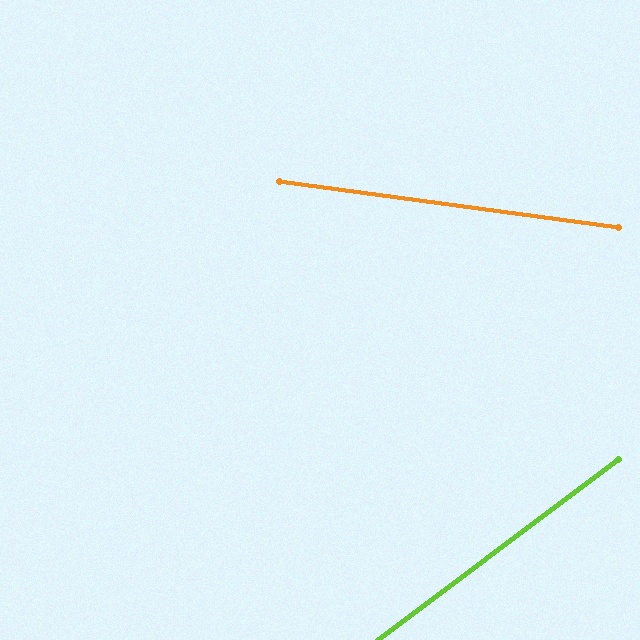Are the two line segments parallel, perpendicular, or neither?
Neither parallel nor perpendicular — they differ by about 45°.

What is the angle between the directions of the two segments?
Approximately 45 degrees.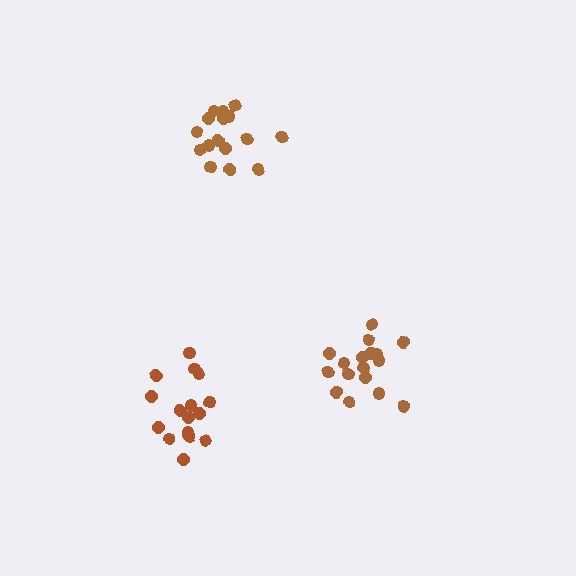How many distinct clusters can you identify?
There are 3 distinct clusters.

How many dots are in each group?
Group 1: 16 dots, Group 2: 17 dots, Group 3: 17 dots (50 total).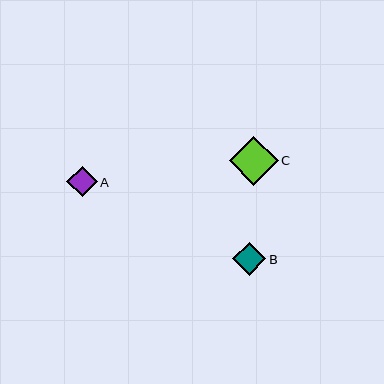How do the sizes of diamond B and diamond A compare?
Diamond B and diamond A are approximately the same size.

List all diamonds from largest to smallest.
From largest to smallest: C, B, A.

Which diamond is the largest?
Diamond C is the largest with a size of approximately 49 pixels.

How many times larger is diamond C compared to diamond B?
Diamond C is approximately 1.5 times the size of diamond B.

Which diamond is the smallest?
Diamond A is the smallest with a size of approximately 30 pixels.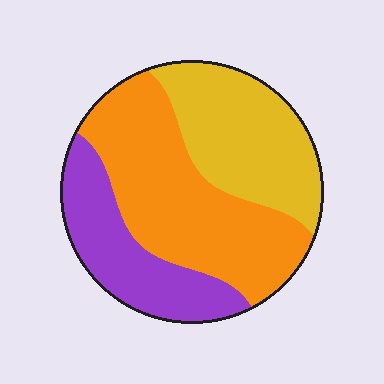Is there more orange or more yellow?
Orange.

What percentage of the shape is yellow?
Yellow covers around 30% of the shape.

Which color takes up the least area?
Purple, at roughly 25%.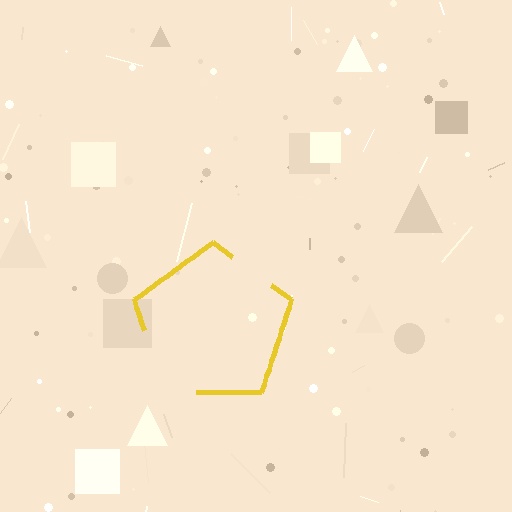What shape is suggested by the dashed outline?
The dashed outline suggests a pentagon.